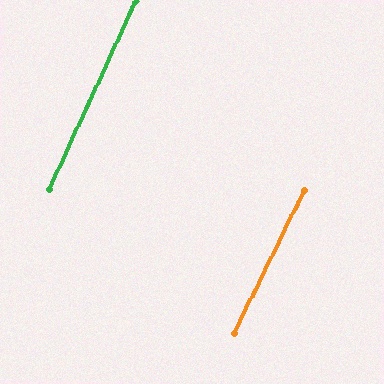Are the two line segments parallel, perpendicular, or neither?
Parallel — their directions differ by only 1.6°.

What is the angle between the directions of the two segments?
Approximately 2 degrees.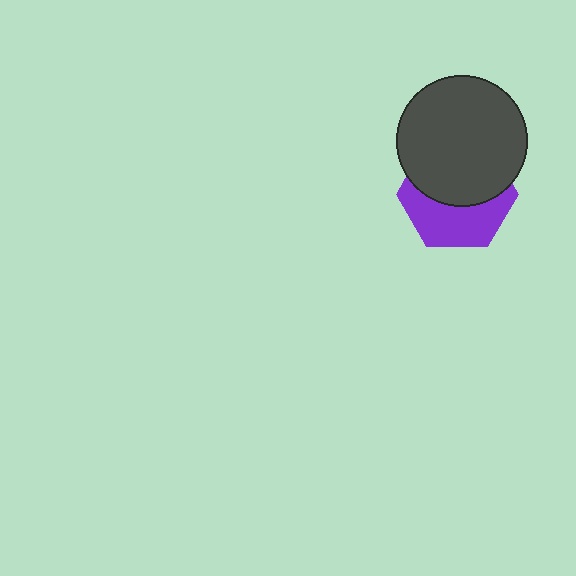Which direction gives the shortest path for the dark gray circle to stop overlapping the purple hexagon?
Moving up gives the shortest separation.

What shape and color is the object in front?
The object in front is a dark gray circle.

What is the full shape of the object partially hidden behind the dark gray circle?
The partially hidden object is a purple hexagon.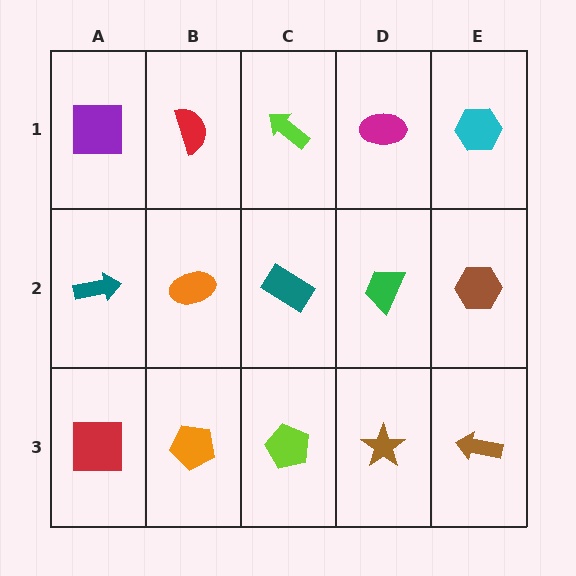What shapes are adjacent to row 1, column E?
A brown hexagon (row 2, column E), a magenta ellipse (row 1, column D).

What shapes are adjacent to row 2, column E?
A cyan hexagon (row 1, column E), a brown arrow (row 3, column E), a green trapezoid (row 2, column D).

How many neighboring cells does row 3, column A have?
2.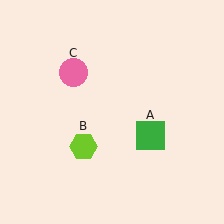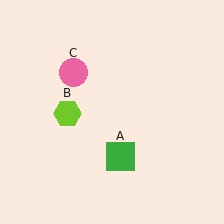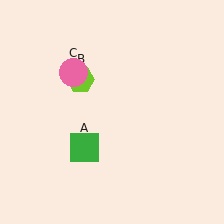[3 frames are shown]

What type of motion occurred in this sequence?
The green square (object A), lime hexagon (object B) rotated clockwise around the center of the scene.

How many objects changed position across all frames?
2 objects changed position: green square (object A), lime hexagon (object B).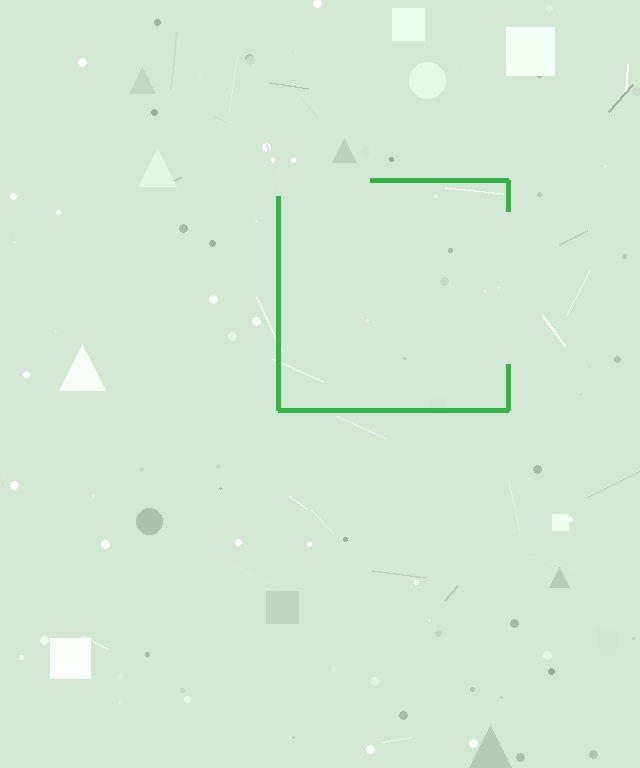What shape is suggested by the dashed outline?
The dashed outline suggests a square.